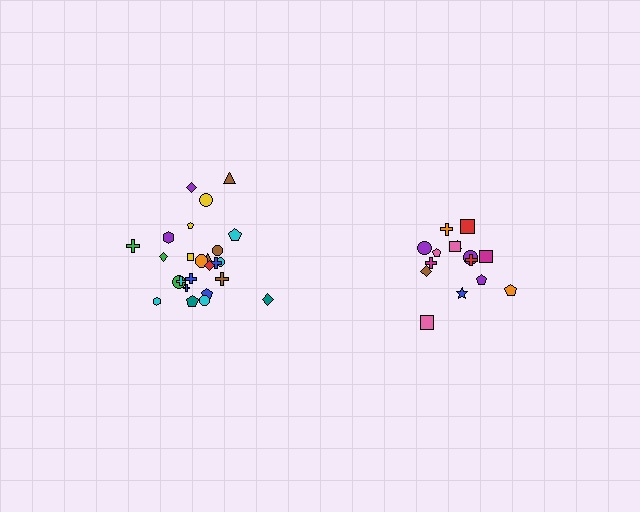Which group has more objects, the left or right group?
The left group.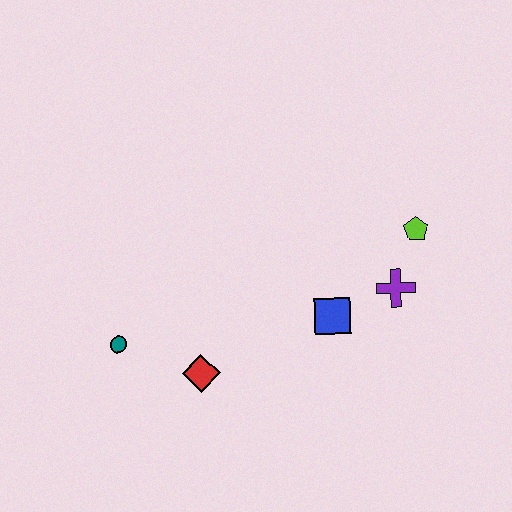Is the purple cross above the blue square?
Yes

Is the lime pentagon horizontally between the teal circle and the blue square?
No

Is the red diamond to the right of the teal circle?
Yes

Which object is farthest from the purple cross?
The teal circle is farthest from the purple cross.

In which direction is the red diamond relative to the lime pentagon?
The red diamond is to the left of the lime pentagon.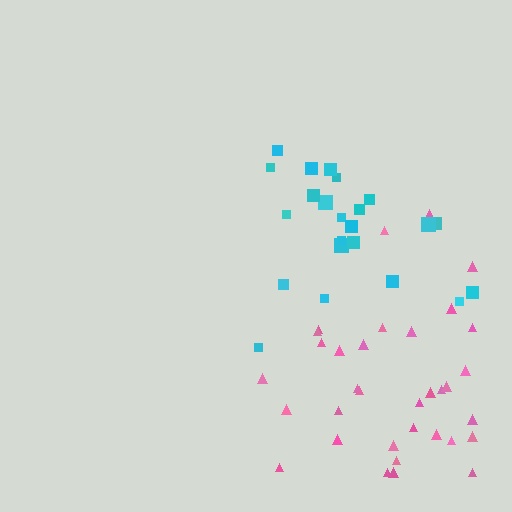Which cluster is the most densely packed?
Pink.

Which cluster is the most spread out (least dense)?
Cyan.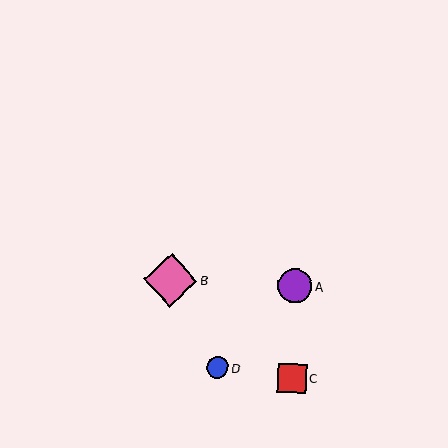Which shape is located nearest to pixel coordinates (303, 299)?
The purple circle (labeled A) at (295, 286) is nearest to that location.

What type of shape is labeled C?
Shape C is a red square.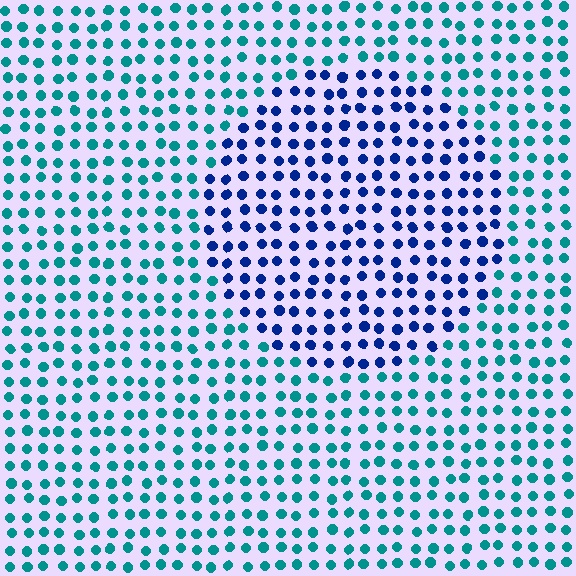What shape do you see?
I see a circle.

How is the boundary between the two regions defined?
The boundary is defined purely by a slight shift in hue (about 48 degrees). Spacing, size, and orientation are identical on both sides.